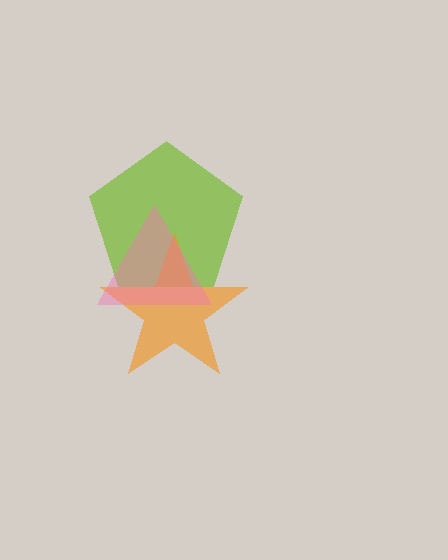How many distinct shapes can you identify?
There are 3 distinct shapes: a lime pentagon, an orange star, a pink triangle.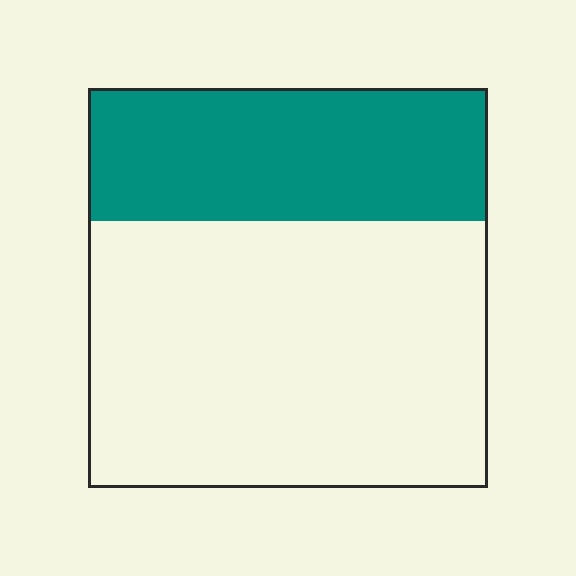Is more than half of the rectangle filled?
No.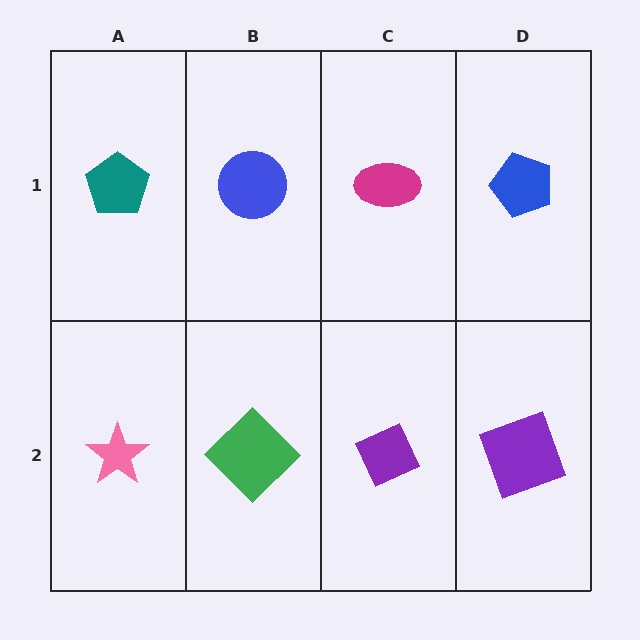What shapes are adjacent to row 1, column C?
A purple diamond (row 2, column C), a blue circle (row 1, column B), a blue pentagon (row 1, column D).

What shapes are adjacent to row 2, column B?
A blue circle (row 1, column B), a pink star (row 2, column A), a purple diamond (row 2, column C).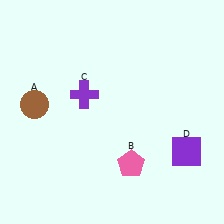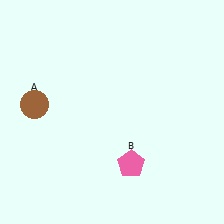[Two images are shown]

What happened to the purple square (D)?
The purple square (D) was removed in Image 2. It was in the bottom-right area of Image 1.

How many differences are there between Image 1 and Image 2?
There are 2 differences between the two images.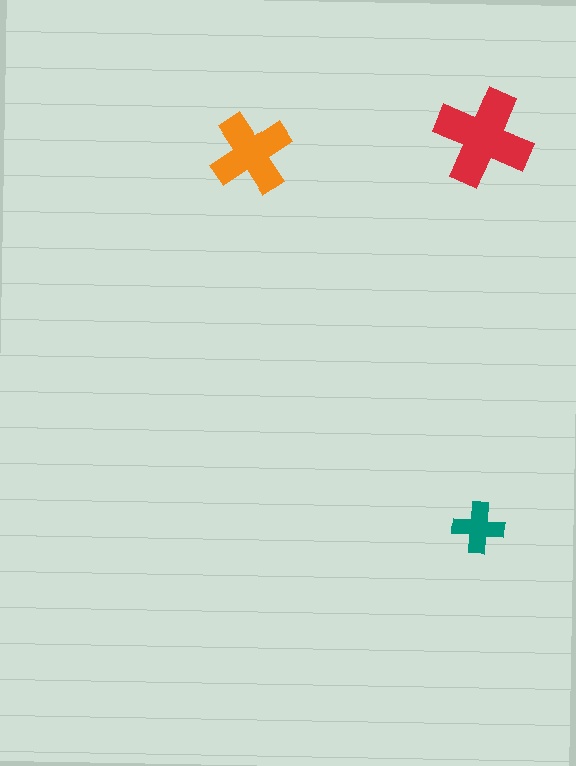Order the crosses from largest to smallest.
the red one, the orange one, the teal one.